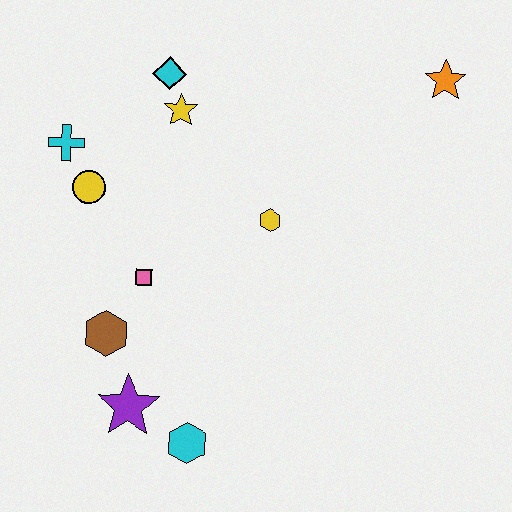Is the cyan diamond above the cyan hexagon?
Yes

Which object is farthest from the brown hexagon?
The orange star is farthest from the brown hexagon.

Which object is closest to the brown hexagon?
The pink square is closest to the brown hexagon.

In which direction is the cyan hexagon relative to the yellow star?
The cyan hexagon is below the yellow star.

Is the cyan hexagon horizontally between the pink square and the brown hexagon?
No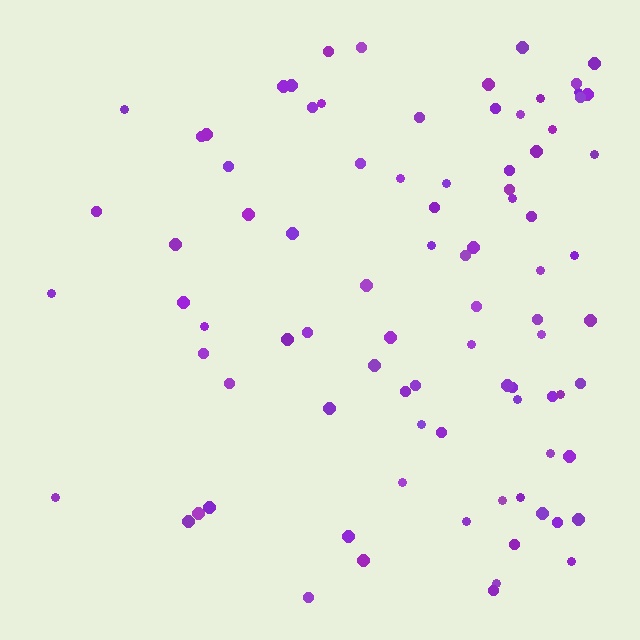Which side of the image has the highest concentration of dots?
The right.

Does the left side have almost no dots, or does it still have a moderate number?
Still a moderate number, just noticeably fewer than the right.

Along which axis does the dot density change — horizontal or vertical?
Horizontal.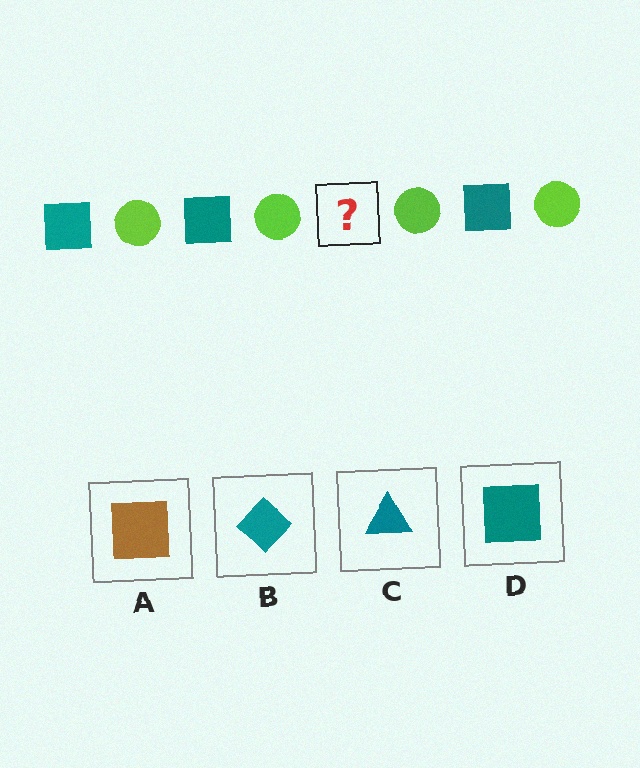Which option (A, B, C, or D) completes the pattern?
D.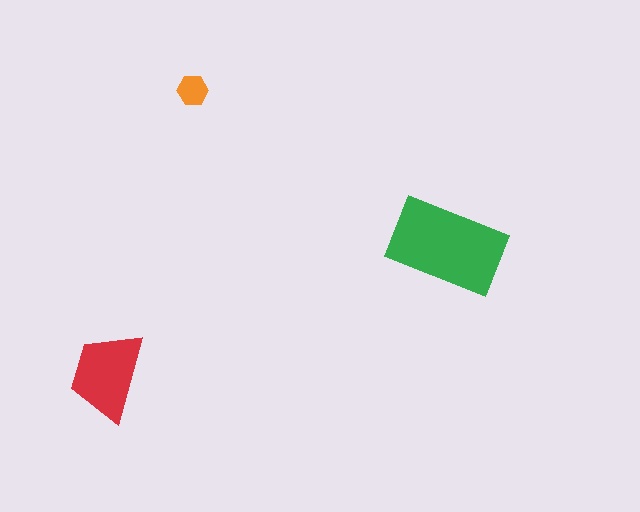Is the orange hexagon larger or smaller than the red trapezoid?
Smaller.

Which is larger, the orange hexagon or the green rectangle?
The green rectangle.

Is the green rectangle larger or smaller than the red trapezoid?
Larger.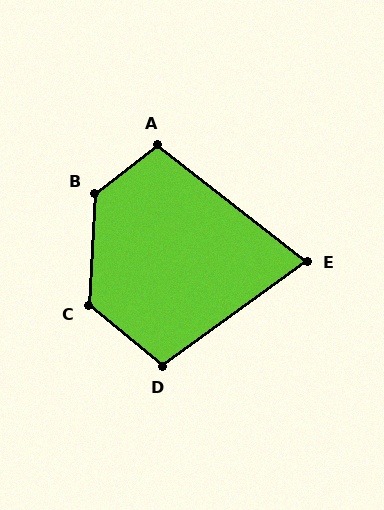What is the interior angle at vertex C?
Approximately 126 degrees (obtuse).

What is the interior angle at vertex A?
Approximately 104 degrees (obtuse).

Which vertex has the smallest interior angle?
E, at approximately 74 degrees.